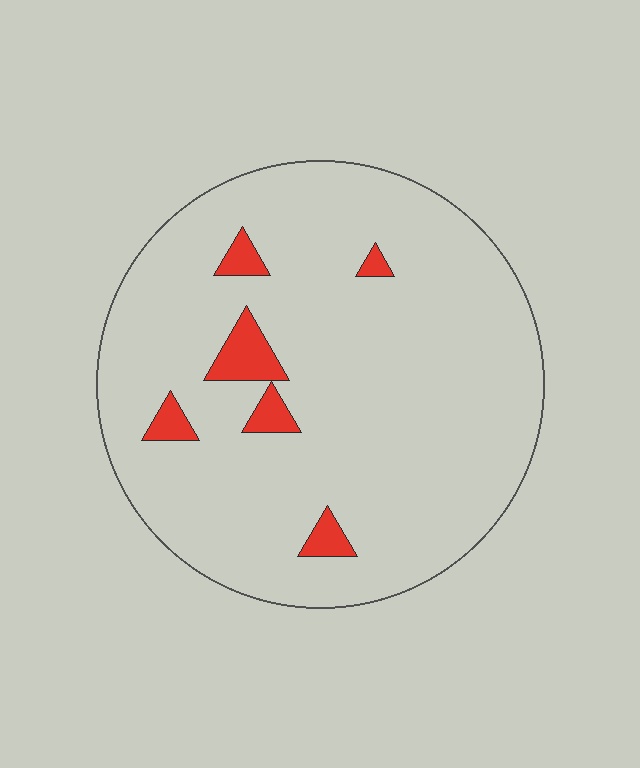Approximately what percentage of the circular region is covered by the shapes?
Approximately 5%.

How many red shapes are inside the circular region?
6.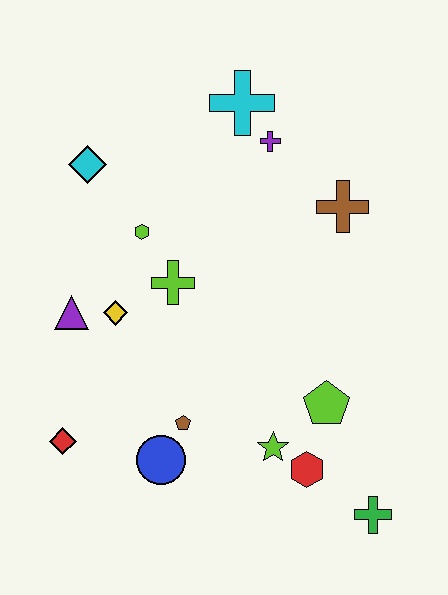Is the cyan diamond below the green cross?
No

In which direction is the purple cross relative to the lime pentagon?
The purple cross is above the lime pentagon.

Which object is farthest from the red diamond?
The cyan cross is farthest from the red diamond.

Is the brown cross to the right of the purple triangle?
Yes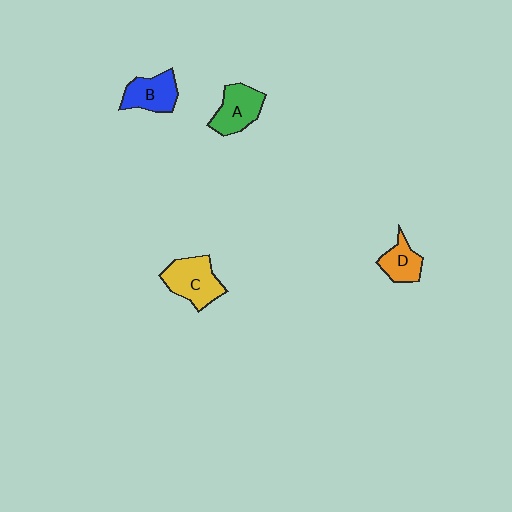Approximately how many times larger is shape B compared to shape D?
Approximately 1.3 times.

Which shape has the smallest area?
Shape D (orange).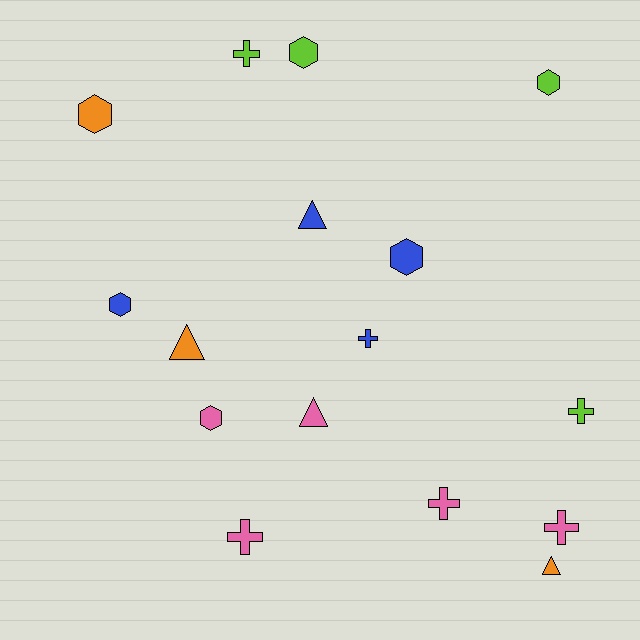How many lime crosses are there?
There are 2 lime crosses.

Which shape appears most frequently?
Cross, with 6 objects.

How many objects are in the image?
There are 16 objects.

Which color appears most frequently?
Pink, with 5 objects.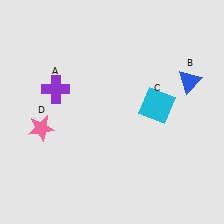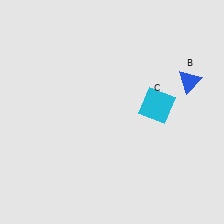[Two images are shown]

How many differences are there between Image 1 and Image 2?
There are 2 differences between the two images.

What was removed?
The purple cross (A), the pink star (D) were removed in Image 2.